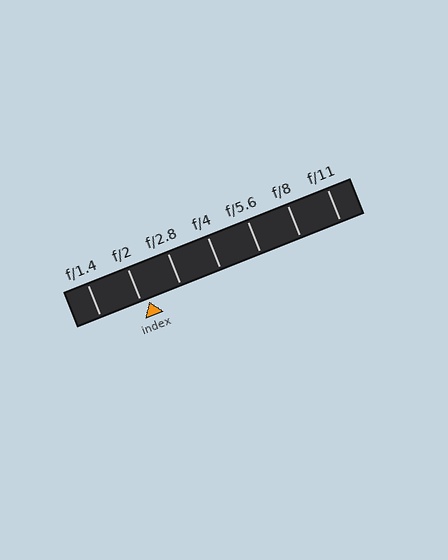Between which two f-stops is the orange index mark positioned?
The index mark is between f/2 and f/2.8.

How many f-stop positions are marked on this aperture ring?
There are 7 f-stop positions marked.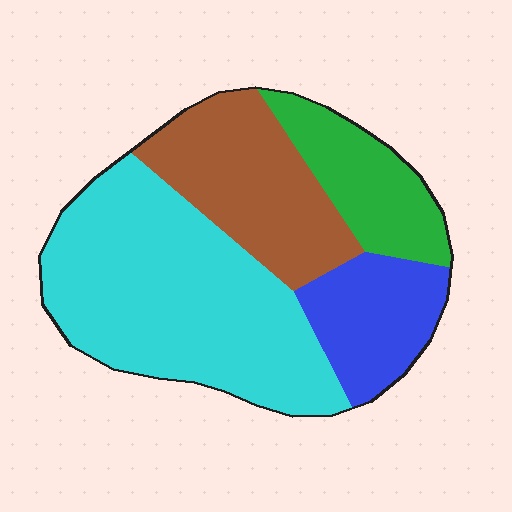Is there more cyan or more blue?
Cyan.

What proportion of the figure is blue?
Blue takes up about one sixth (1/6) of the figure.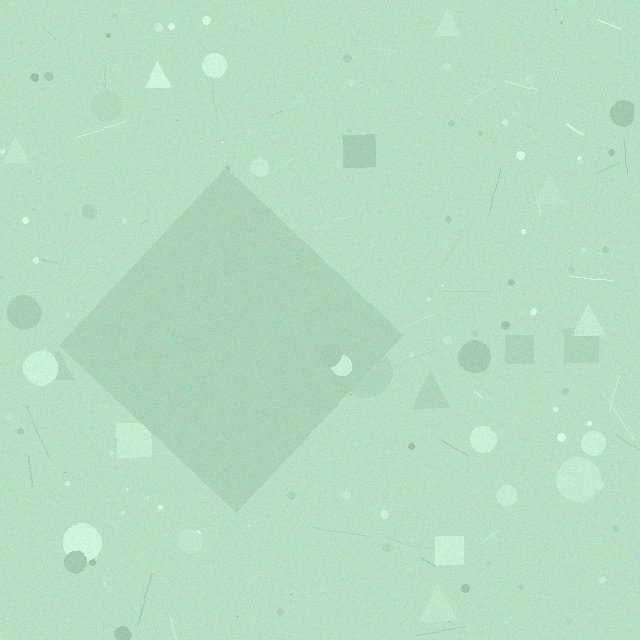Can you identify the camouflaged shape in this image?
The camouflaged shape is a diamond.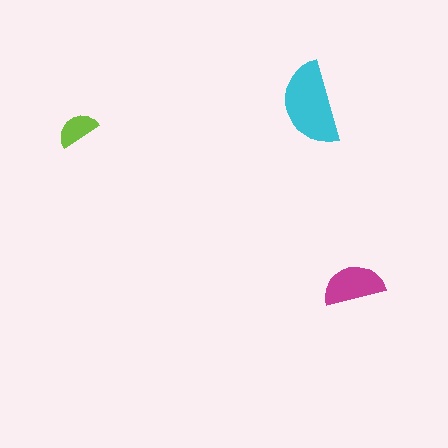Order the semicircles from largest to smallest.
the cyan one, the magenta one, the lime one.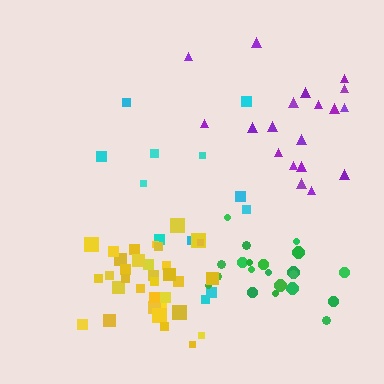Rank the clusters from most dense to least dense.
yellow, green, purple, cyan.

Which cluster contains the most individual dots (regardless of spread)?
Yellow (35).